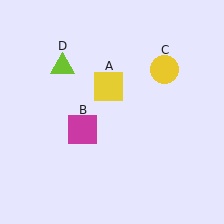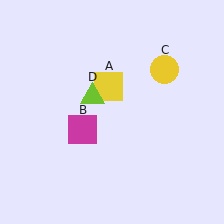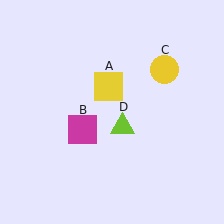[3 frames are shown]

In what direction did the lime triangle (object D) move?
The lime triangle (object D) moved down and to the right.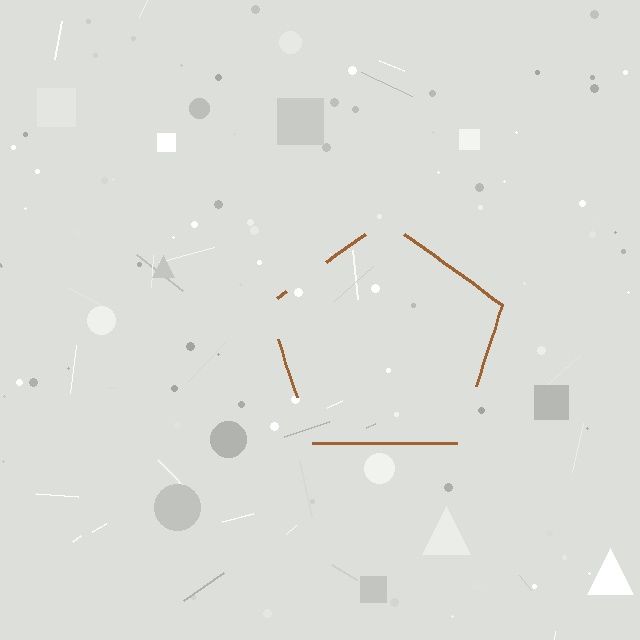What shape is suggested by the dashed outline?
The dashed outline suggests a pentagon.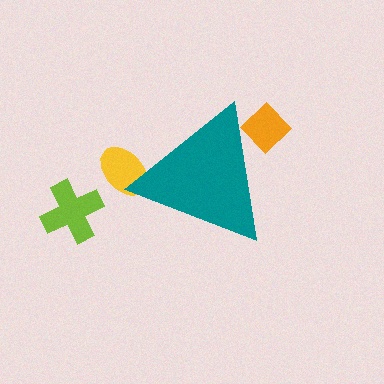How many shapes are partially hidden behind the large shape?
2 shapes are partially hidden.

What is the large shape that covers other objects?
A teal triangle.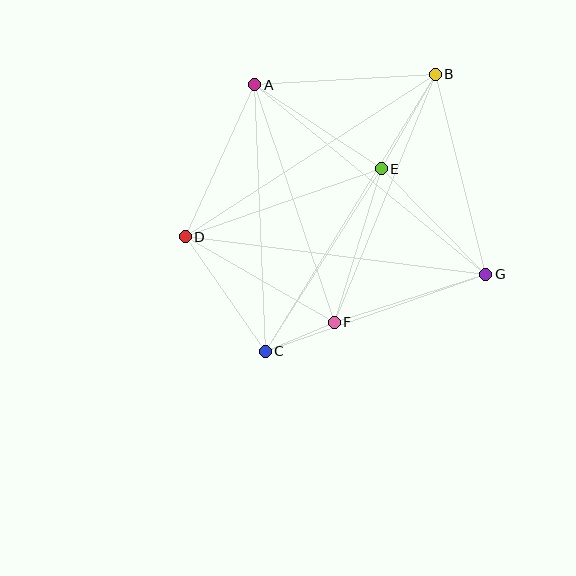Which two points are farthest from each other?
Points B and C are farthest from each other.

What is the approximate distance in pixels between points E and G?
The distance between E and G is approximately 148 pixels.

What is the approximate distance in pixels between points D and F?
The distance between D and F is approximately 172 pixels.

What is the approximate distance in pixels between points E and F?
The distance between E and F is approximately 160 pixels.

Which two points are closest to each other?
Points C and F are closest to each other.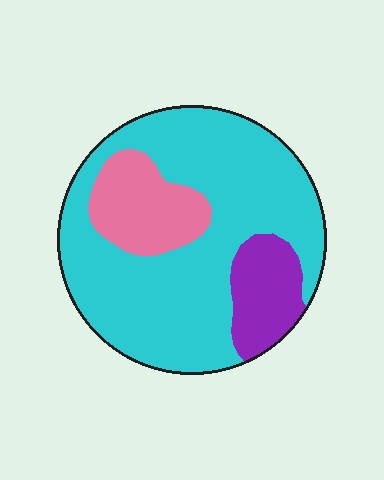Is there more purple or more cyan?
Cyan.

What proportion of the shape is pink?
Pink takes up about one sixth (1/6) of the shape.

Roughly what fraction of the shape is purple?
Purple covers roughly 15% of the shape.